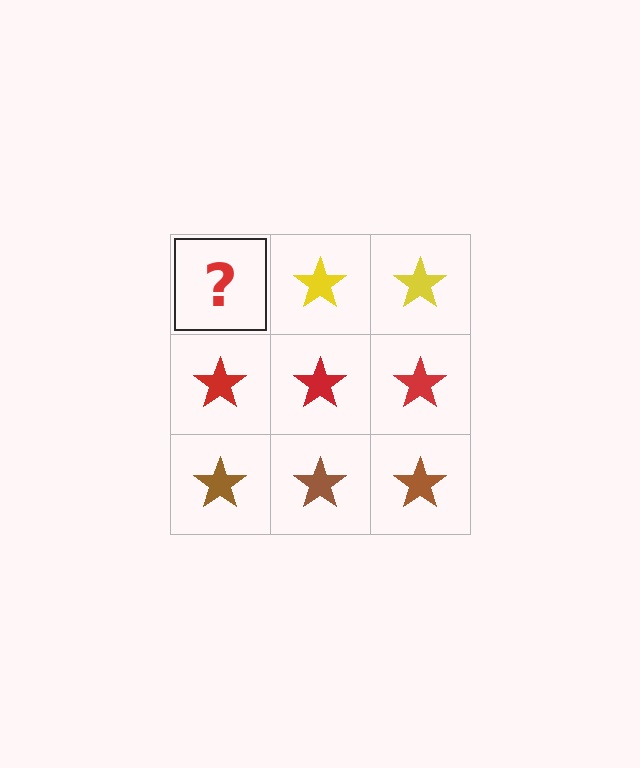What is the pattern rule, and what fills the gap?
The rule is that each row has a consistent color. The gap should be filled with a yellow star.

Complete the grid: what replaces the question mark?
The question mark should be replaced with a yellow star.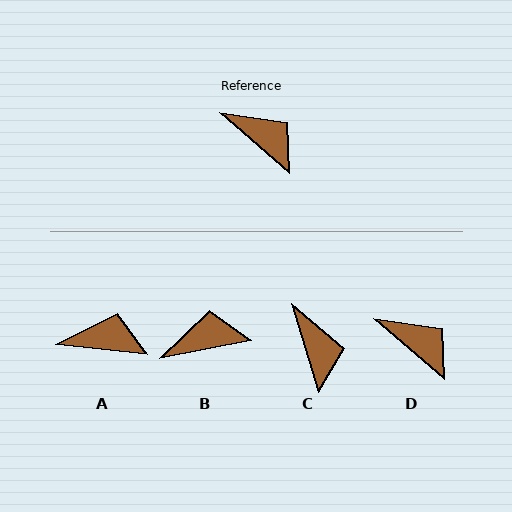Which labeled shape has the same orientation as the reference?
D.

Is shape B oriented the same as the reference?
No, it is off by about 52 degrees.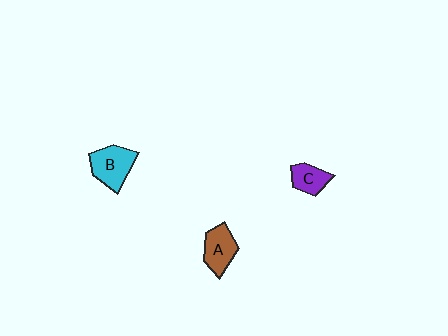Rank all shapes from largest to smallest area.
From largest to smallest: B (cyan), A (brown), C (purple).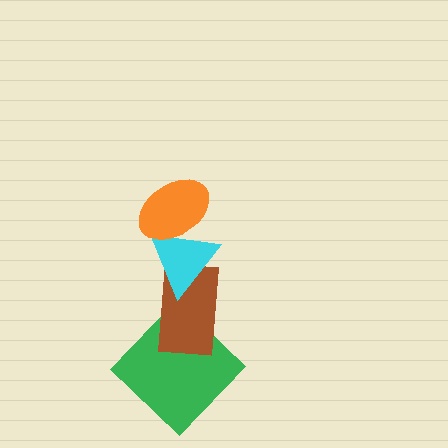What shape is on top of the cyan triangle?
The orange ellipse is on top of the cyan triangle.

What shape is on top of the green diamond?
The brown rectangle is on top of the green diamond.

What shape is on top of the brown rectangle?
The cyan triangle is on top of the brown rectangle.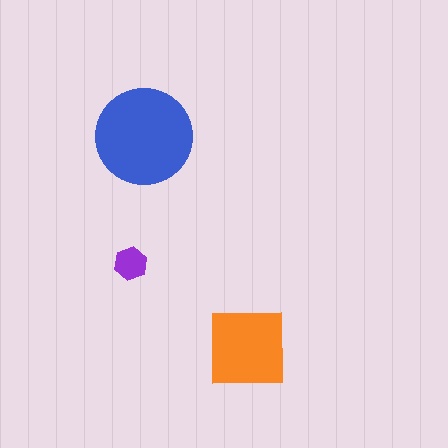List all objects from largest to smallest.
The blue circle, the orange square, the purple hexagon.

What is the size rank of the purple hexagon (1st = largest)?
3rd.